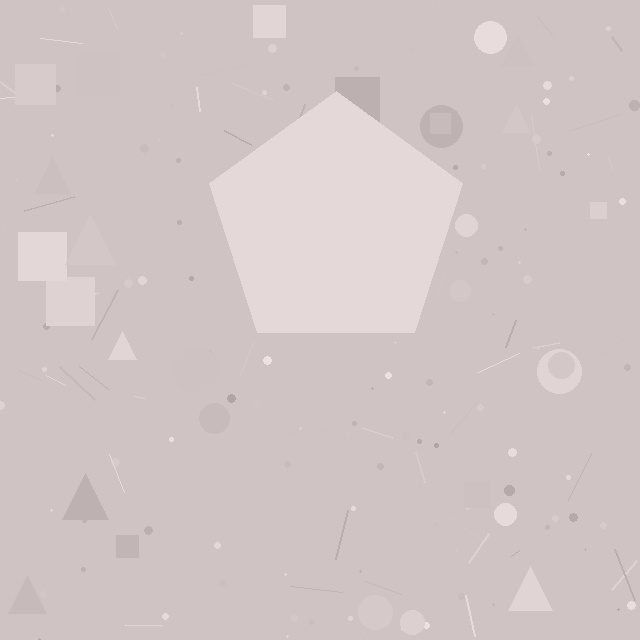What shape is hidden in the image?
A pentagon is hidden in the image.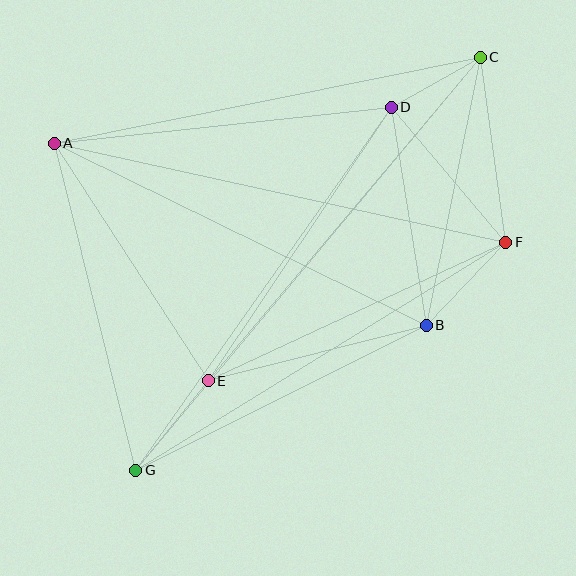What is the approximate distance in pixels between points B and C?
The distance between B and C is approximately 274 pixels.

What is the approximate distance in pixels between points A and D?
The distance between A and D is approximately 339 pixels.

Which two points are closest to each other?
Points C and D are closest to each other.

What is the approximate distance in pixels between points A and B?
The distance between A and B is approximately 414 pixels.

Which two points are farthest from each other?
Points C and G are farthest from each other.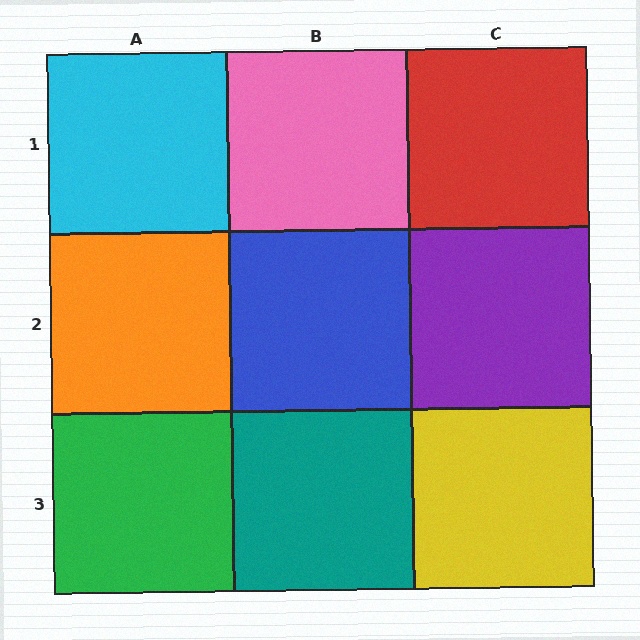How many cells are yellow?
1 cell is yellow.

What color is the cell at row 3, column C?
Yellow.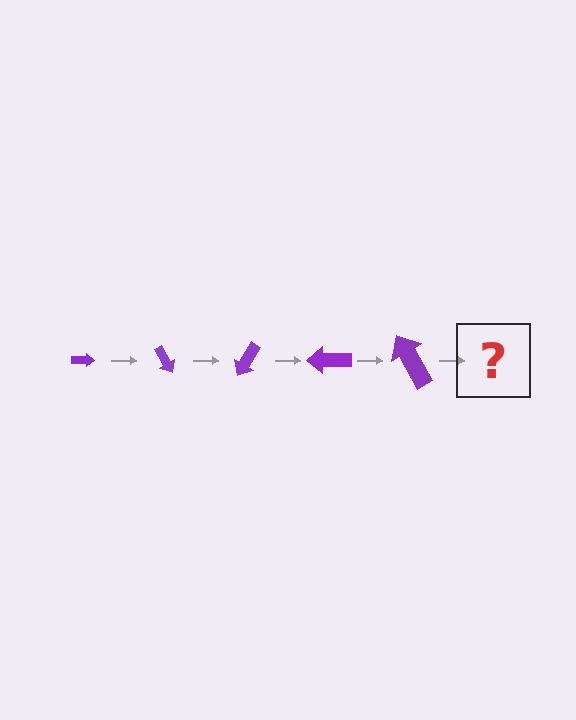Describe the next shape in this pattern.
It should be an arrow, larger than the previous one and rotated 300 degrees from the start.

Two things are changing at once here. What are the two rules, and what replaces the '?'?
The two rules are that the arrow grows larger each step and it rotates 60 degrees each step. The '?' should be an arrow, larger than the previous one and rotated 300 degrees from the start.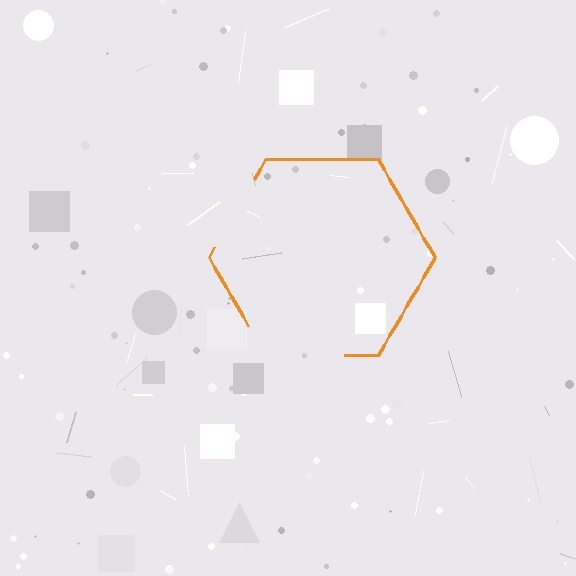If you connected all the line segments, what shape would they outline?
They would outline a hexagon.